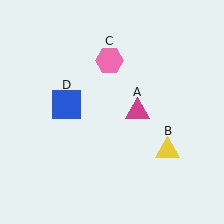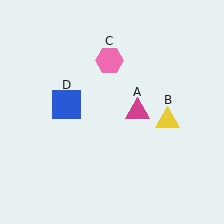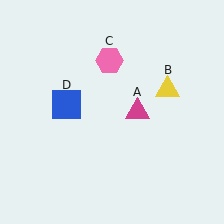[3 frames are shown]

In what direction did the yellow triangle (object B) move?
The yellow triangle (object B) moved up.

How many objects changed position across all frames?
1 object changed position: yellow triangle (object B).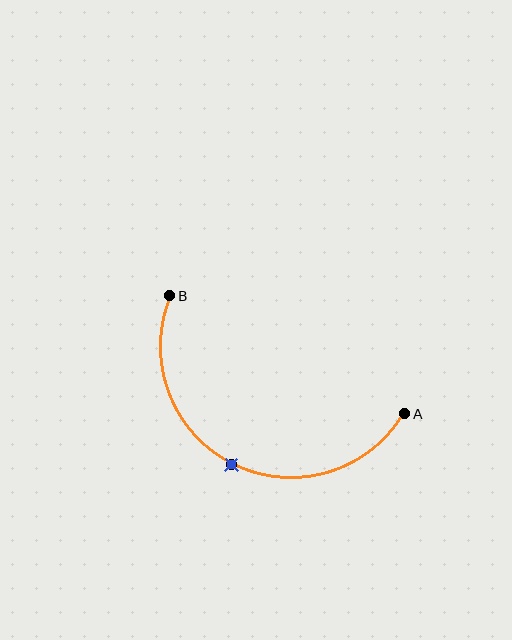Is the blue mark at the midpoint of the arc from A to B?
Yes. The blue mark lies on the arc at equal arc-length from both A and B — it is the arc midpoint.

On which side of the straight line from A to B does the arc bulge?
The arc bulges below the straight line connecting A and B.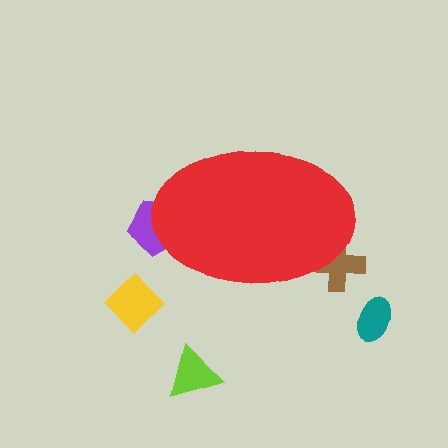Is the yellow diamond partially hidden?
No, the yellow diamond is fully visible.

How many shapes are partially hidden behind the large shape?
2 shapes are partially hidden.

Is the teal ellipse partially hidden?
No, the teal ellipse is fully visible.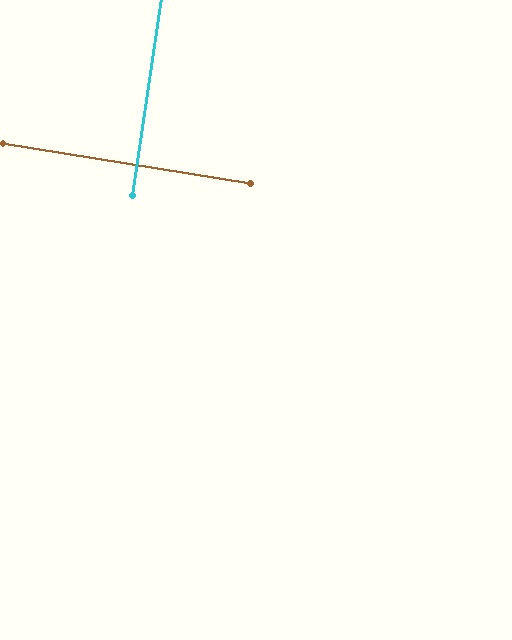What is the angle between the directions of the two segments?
Approximately 89 degrees.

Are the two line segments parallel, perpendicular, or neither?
Perpendicular — they meet at approximately 89°.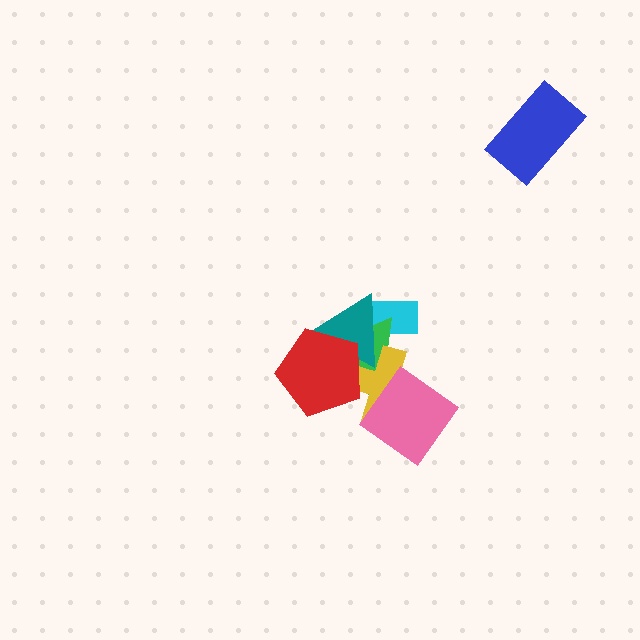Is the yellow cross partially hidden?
Yes, it is partially covered by another shape.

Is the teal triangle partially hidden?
Yes, it is partially covered by another shape.